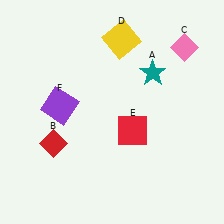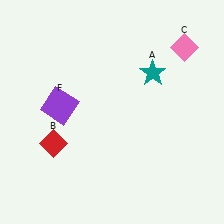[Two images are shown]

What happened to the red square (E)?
The red square (E) was removed in Image 2. It was in the bottom-right area of Image 1.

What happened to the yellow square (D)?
The yellow square (D) was removed in Image 2. It was in the top-right area of Image 1.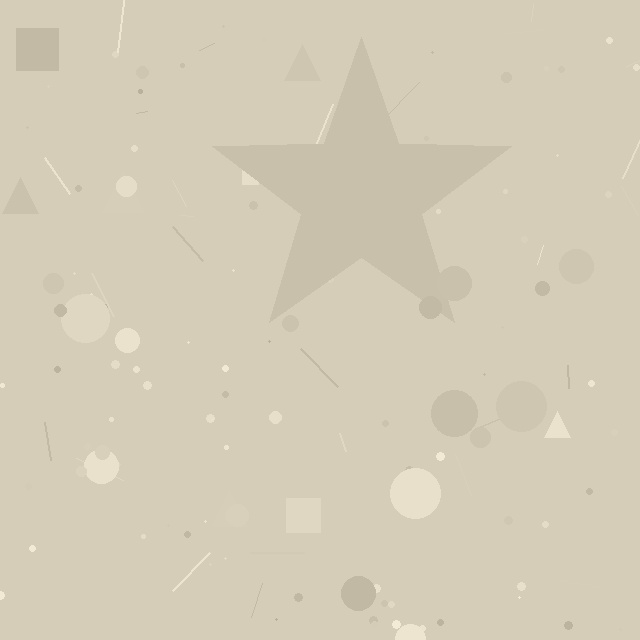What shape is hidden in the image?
A star is hidden in the image.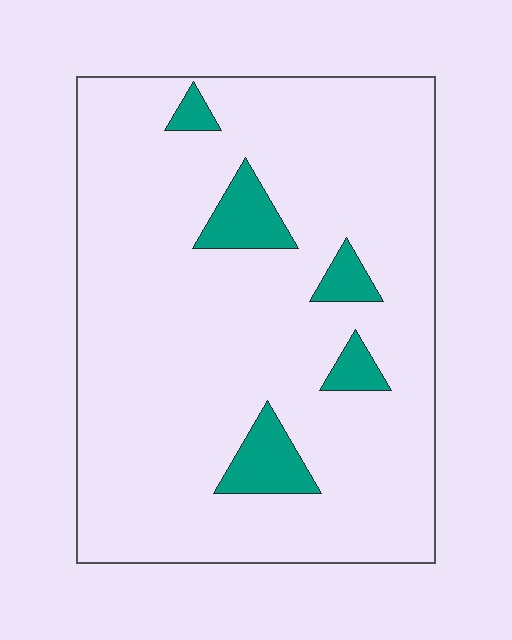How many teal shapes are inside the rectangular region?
5.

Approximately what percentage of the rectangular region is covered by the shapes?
Approximately 10%.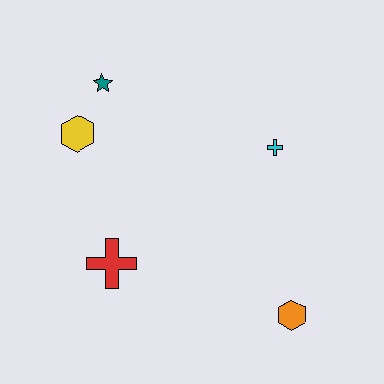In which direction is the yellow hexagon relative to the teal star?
The yellow hexagon is below the teal star.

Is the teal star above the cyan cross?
Yes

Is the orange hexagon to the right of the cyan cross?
Yes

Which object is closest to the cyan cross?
The orange hexagon is closest to the cyan cross.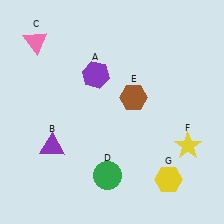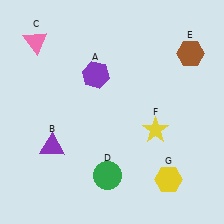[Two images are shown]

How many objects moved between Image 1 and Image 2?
2 objects moved between the two images.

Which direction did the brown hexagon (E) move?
The brown hexagon (E) moved right.